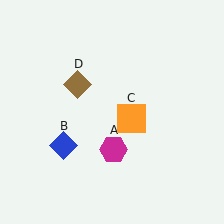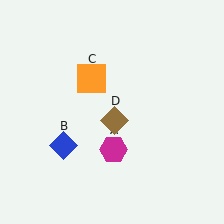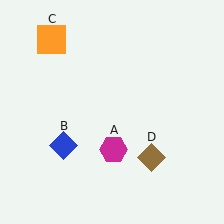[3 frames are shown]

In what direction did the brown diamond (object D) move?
The brown diamond (object D) moved down and to the right.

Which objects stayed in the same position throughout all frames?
Magenta hexagon (object A) and blue diamond (object B) remained stationary.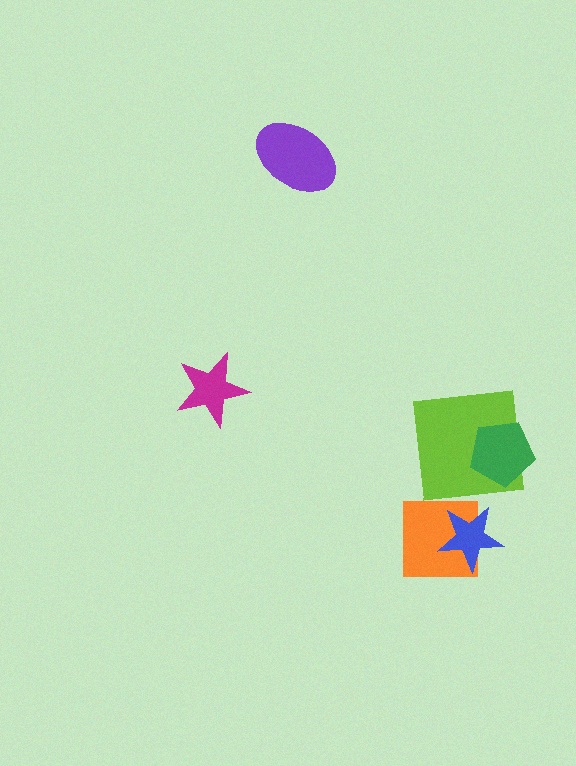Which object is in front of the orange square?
The blue star is in front of the orange square.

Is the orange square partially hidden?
Yes, it is partially covered by another shape.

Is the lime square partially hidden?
Yes, it is partially covered by another shape.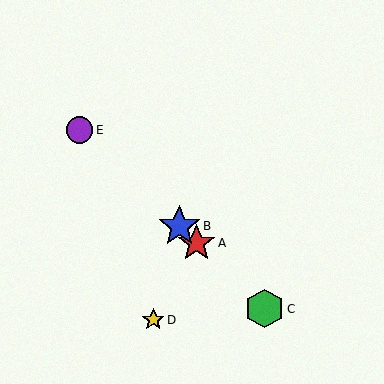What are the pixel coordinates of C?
Object C is at (264, 309).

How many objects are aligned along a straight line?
4 objects (A, B, C, E) are aligned along a straight line.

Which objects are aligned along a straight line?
Objects A, B, C, E are aligned along a straight line.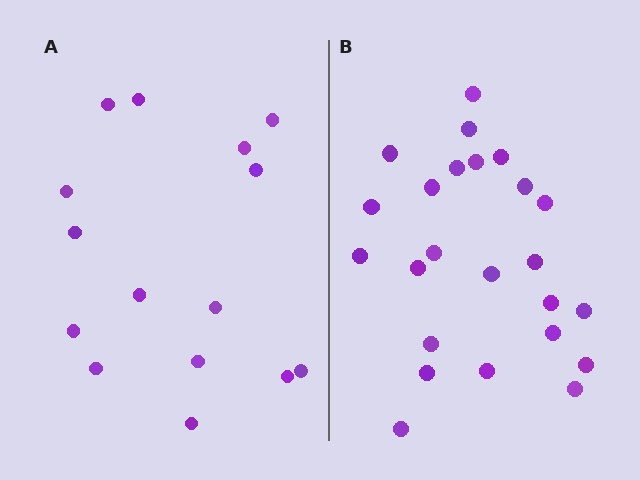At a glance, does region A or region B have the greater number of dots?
Region B (the right region) has more dots.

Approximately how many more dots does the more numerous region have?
Region B has roughly 8 or so more dots than region A.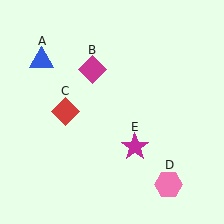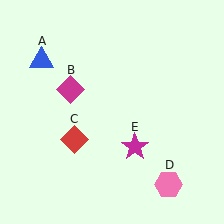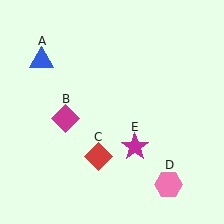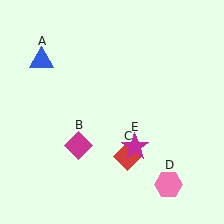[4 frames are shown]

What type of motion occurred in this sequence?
The magenta diamond (object B), red diamond (object C) rotated counterclockwise around the center of the scene.